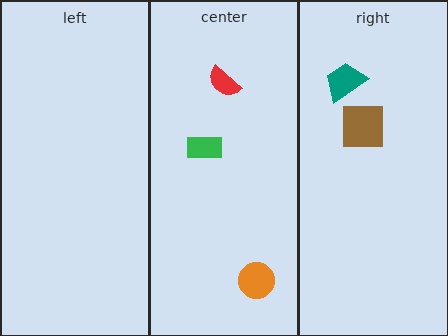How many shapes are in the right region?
2.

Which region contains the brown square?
The right region.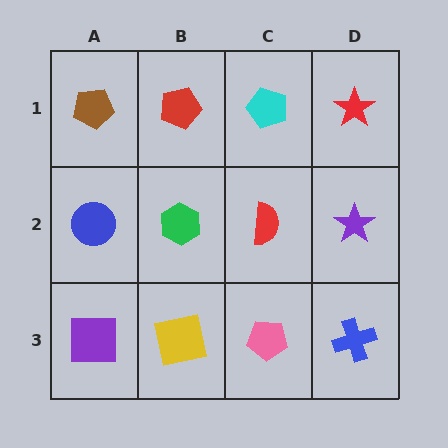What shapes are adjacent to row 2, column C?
A cyan pentagon (row 1, column C), a pink pentagon (row 3, column C), a green hexagon (row 2, column B), a purple star (row 2, column D).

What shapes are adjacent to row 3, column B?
A green hexagon (row 2, column B), a purple square (row 3, column A), a pink pentagon (row 3, column C).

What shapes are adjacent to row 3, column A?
A blue circle (row 2, column A), a yellow square (row 3, column B).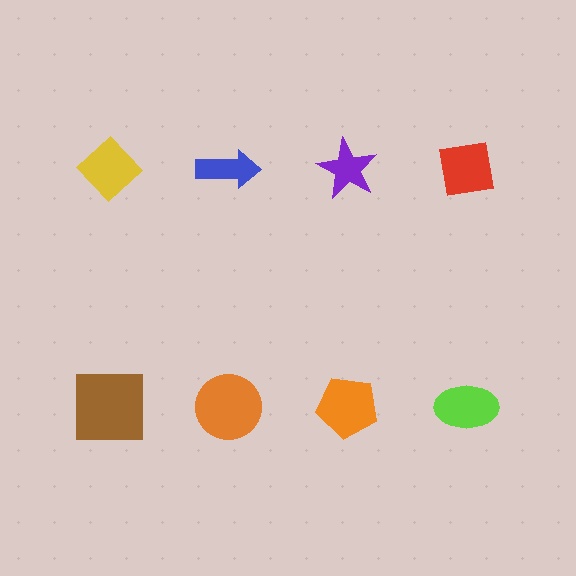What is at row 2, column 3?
An orange pentagon.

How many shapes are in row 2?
4 shapes.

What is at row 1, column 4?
A red square.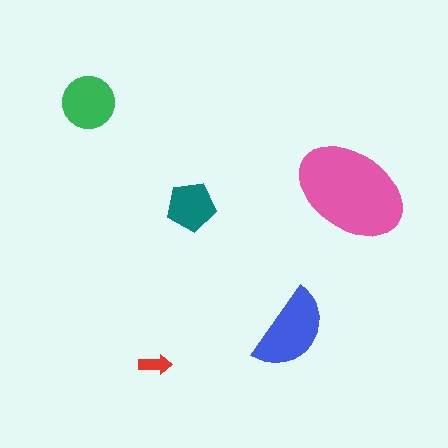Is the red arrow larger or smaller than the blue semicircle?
Smaller.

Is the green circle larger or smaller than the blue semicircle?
Smaller.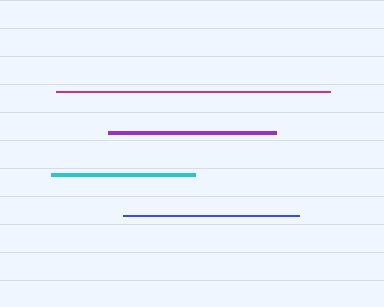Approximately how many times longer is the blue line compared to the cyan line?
The blue line is approximately 1.2 times the length of the cyan line.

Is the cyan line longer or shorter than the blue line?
The blue line is longer than the cyan line.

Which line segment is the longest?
The magenta line is the longest at approximately 274 pixels.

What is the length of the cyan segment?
The cyan segment is approximately 144 pixels long.